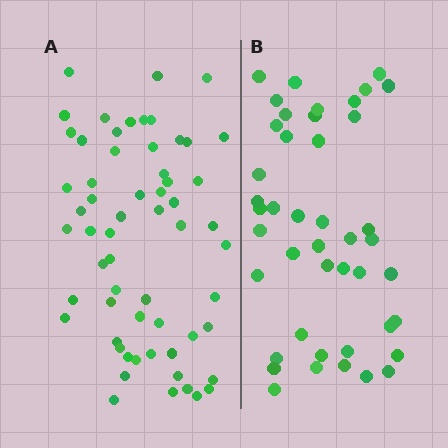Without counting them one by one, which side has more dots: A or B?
Region A (the left region) has more dots.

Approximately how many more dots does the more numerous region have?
Region A has approximately 15 more dots than region B.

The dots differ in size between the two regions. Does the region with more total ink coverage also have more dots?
No. Region B has more total ink coverage because its dots are larger, but region A actually contains more individual dots. Total area can be misleading — the number of items is what matters here.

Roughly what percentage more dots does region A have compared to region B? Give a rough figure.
About 35% more.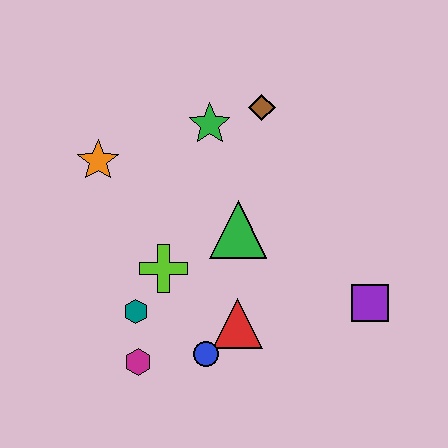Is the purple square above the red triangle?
Yes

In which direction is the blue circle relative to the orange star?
The blue circle is below the orange star.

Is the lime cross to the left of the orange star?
No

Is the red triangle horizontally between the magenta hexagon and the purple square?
Yes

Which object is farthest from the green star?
The magenta hexagon is farthest from the green star.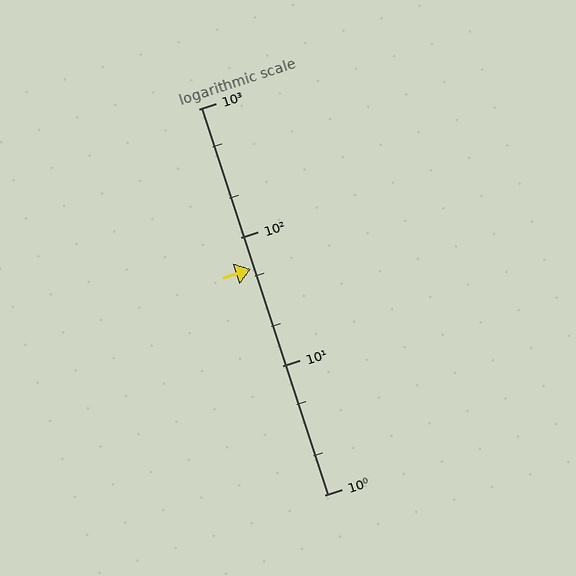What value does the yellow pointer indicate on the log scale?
The pointer indicates approximately 57.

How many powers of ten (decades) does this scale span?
The scale spans 3 decades, from 1 to 1000.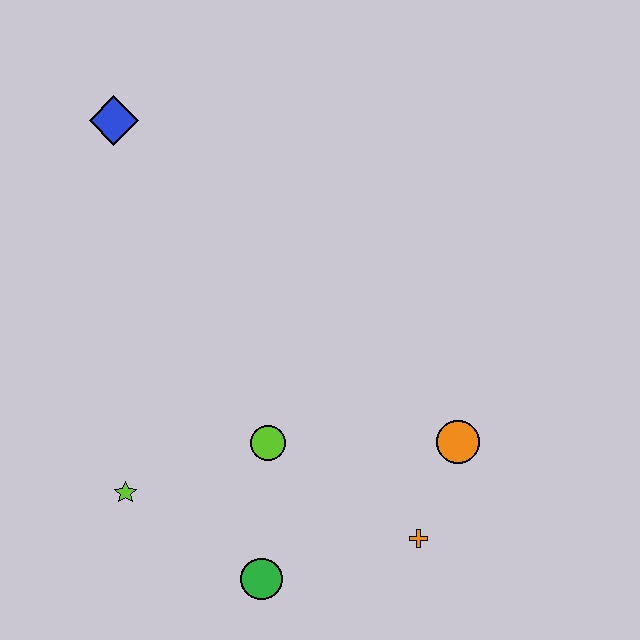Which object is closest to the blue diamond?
The lime circle is closest to the blue diamond.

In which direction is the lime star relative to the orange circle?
The lime star is to the left of the orange circle.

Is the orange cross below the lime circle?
Yes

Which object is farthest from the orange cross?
The blue diamond is farthest from the orange cross.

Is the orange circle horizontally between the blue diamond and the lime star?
No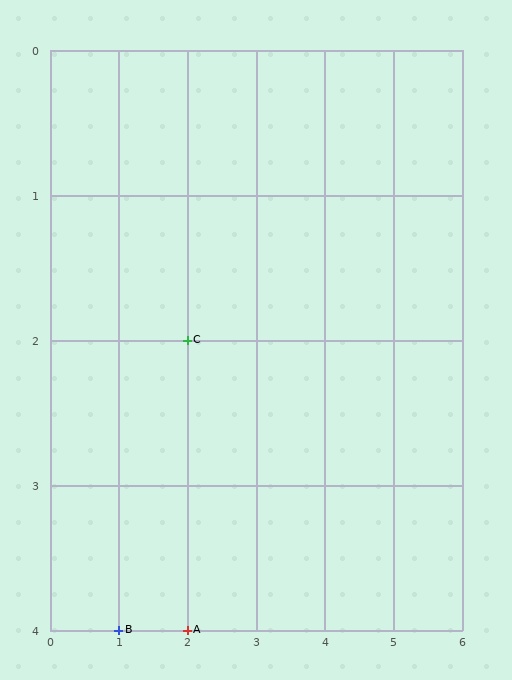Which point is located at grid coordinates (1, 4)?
Point B is at (1, 4).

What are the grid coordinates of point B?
Point B is at grid coordinates (1, 4).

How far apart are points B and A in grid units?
Points B and A are 1 column apart.